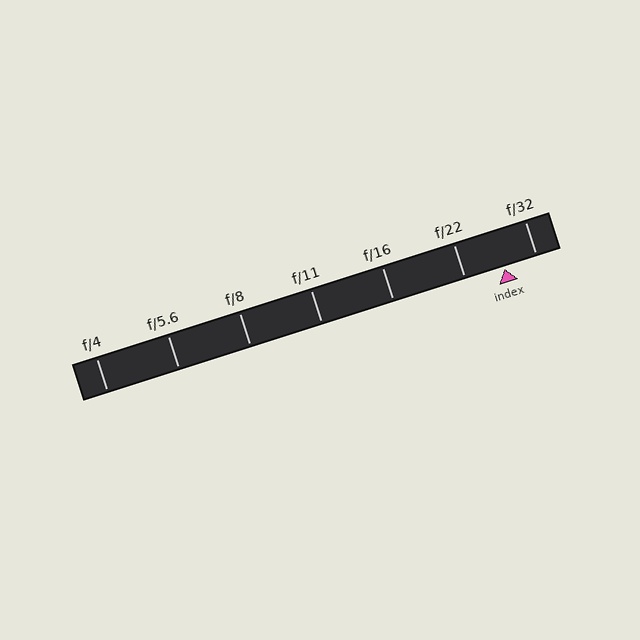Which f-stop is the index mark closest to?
The index mark is closest to f/32.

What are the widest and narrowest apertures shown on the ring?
The widest aperture shown is f/4 and the narrowest is f/32.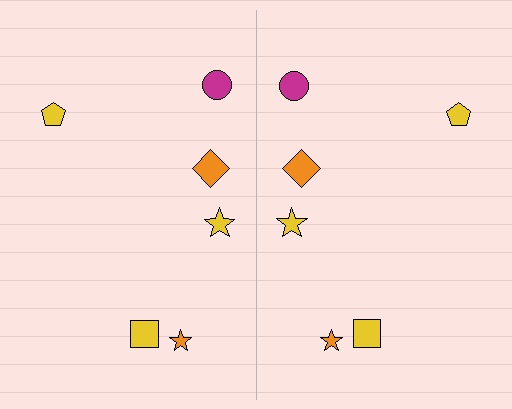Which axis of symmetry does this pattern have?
The pattern has a vertical axis of symmetry running through the center of the image.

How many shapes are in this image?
There are 12 shapes in this image.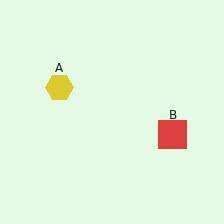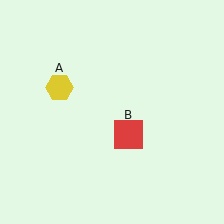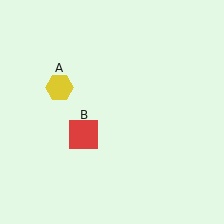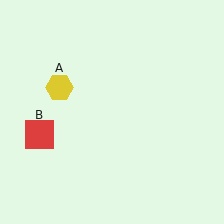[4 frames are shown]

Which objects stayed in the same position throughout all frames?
Yellow hexagon (object A) remained stationary.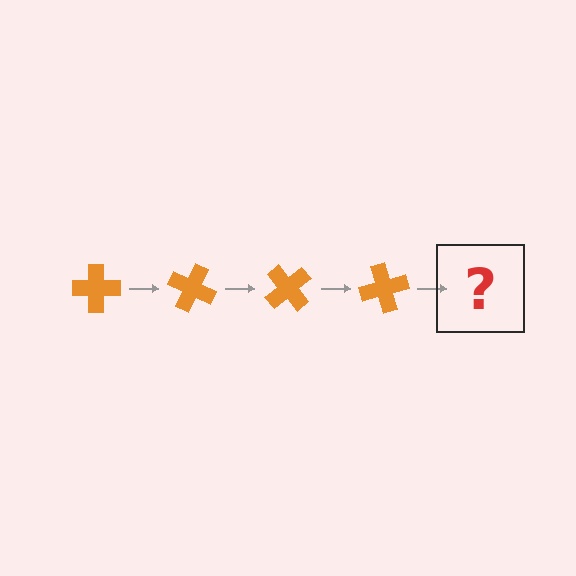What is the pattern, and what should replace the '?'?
The pattern is that the cross rotates 25 degrees each step. The '?' should be an orange cross rotated 100 degrees.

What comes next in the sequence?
The next element should be an orange cross rotated 100 degrees.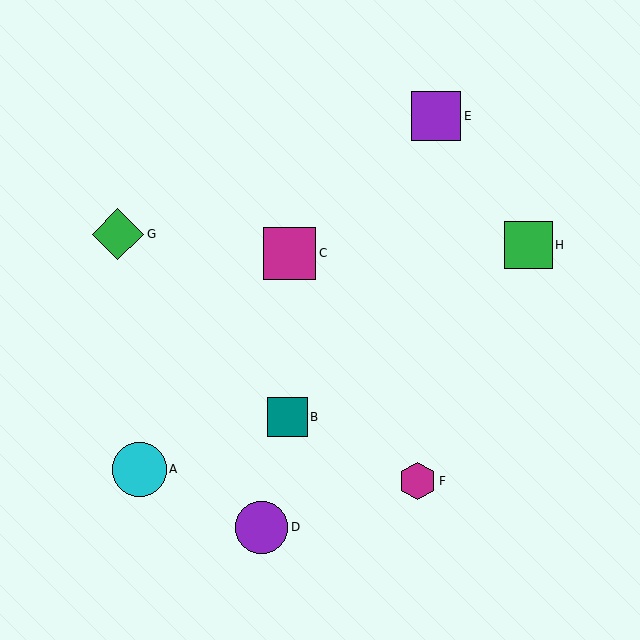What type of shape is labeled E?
Shape E is a purple square.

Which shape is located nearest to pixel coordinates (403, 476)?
The magenta hexagon (labeled F) at (418, 481) is nearest to that location.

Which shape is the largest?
The cyan circle (labeled A) is the largest.